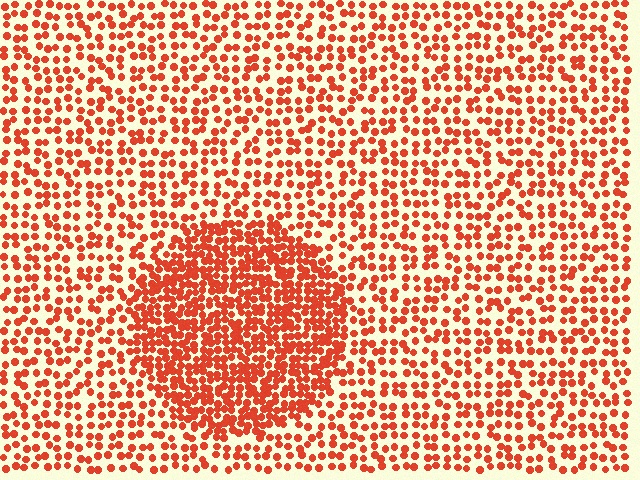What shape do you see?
I see a circle.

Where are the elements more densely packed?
The elements are more densely packed inside the circle boundary.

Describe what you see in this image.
The image contains small red elements arranged at two different densities. A circle-shaped region is visible where the elements are more densely packed than the surrounding area.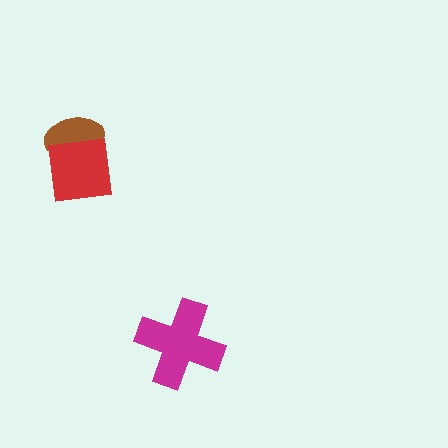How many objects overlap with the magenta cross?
0 objects overlap with the magenta cross.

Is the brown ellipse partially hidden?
Yes, it is partially covered by another shape.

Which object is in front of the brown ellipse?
The red square is in front of the brown ellipse.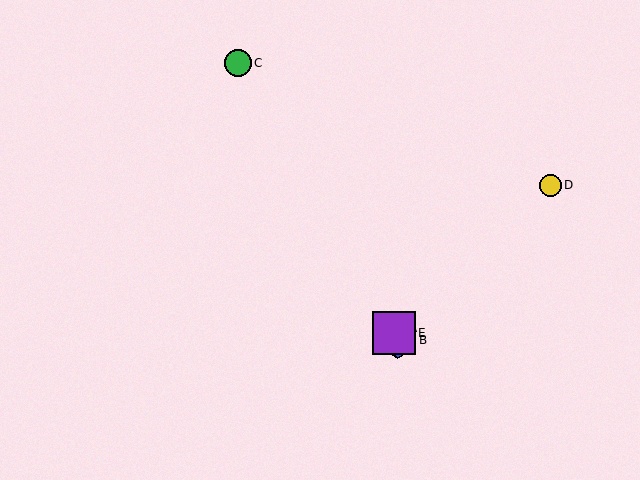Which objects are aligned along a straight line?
Objects A, B, C, E are aligned along a straight line.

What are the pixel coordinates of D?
Object D is at (550, 185).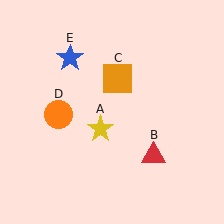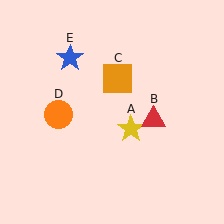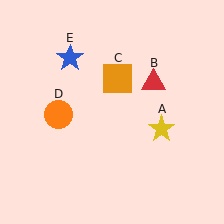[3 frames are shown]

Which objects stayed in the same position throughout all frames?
Orange square (object C) and orange circle (object D) and blue star (object E) remained stationary.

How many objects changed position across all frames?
2 objects changed position: yellow star (object A), red triangle (object B).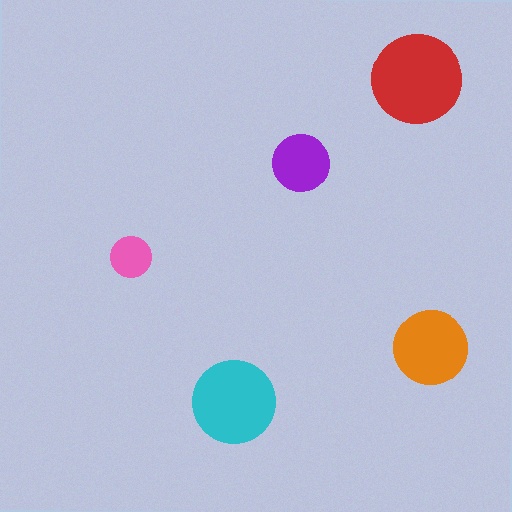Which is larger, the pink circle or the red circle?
The red one.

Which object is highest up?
The red circle is topmost.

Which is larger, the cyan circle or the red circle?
The red one.